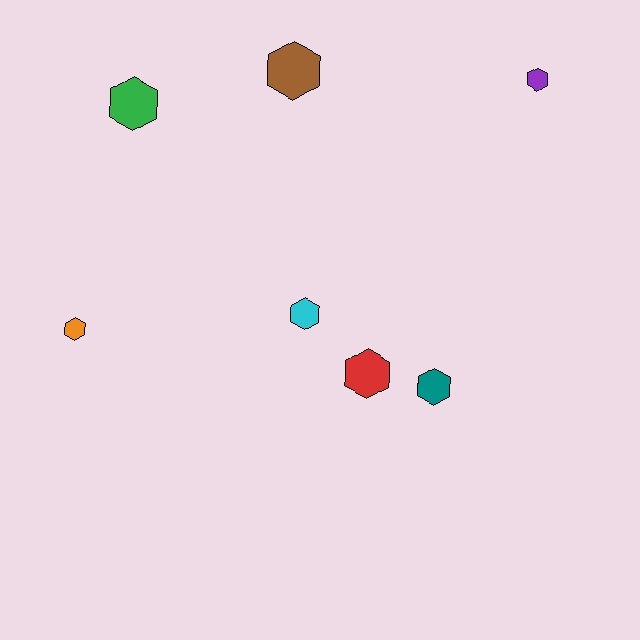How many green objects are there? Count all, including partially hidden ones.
There is 1 green object.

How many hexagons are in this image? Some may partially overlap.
There are 7 hexagons.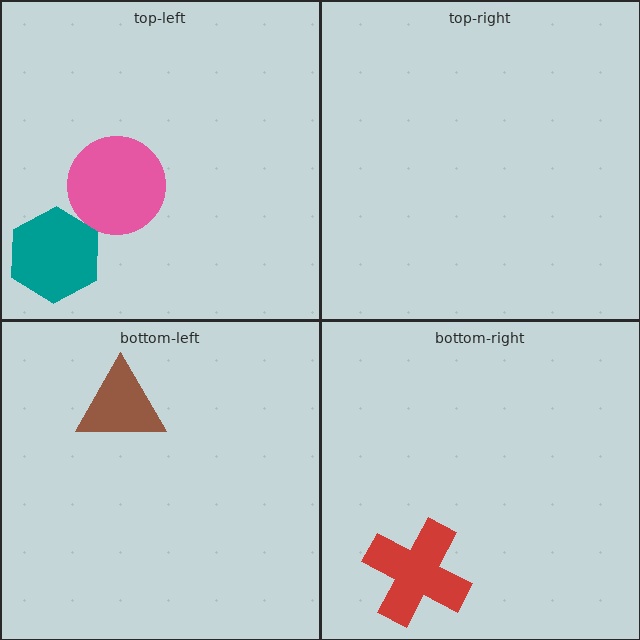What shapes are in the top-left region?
The pink circle, the teal hexagon.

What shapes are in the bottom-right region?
The red cross.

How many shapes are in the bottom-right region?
1.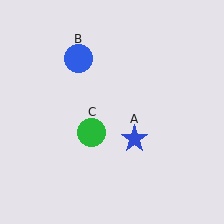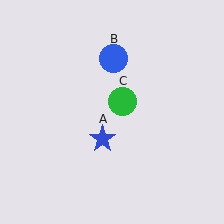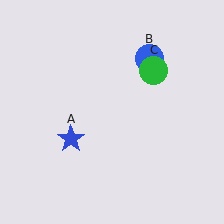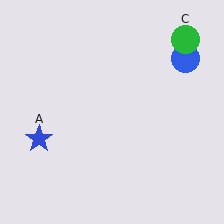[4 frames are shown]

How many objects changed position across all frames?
3 objects changed position: blue star (object A), blue circle (object B), green circle (object C).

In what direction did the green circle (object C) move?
The green circle (object C) moved up and to the right.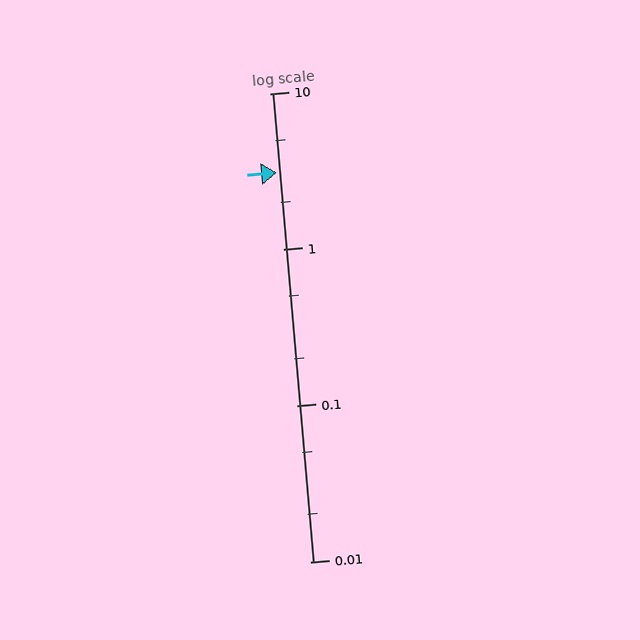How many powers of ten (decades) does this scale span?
The scale spans 3 decades, from 0.01 to 10.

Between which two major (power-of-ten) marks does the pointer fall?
The pointer is between 1 and 10.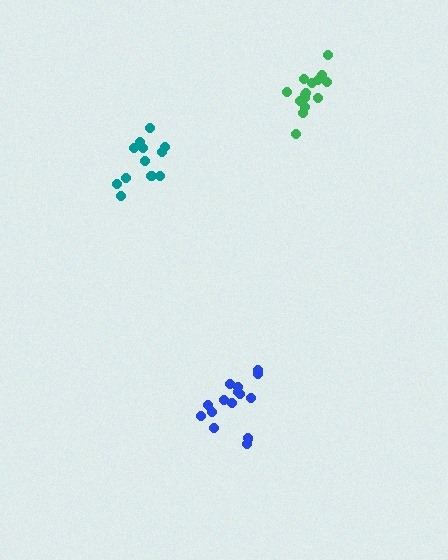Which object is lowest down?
The blue cluster is bottommost.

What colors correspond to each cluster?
The clusters are colored: teal, blue, green.